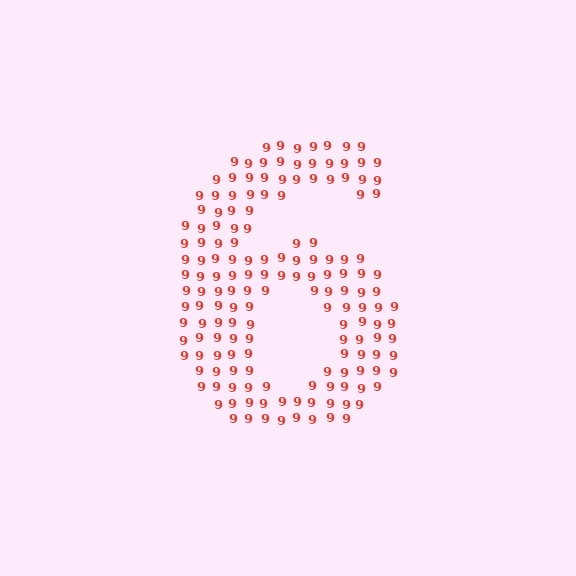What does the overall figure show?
The overall figure shows the digit 6.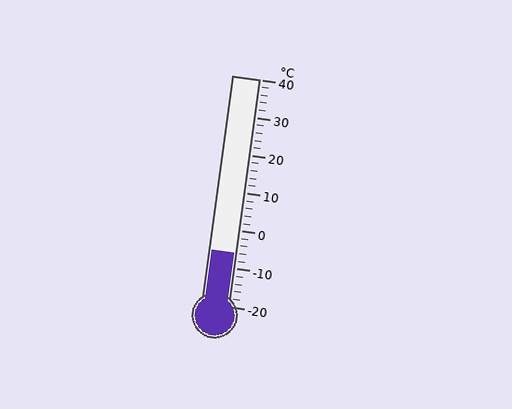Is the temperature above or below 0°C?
The temperature is below 0°C.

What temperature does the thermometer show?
The thermometer shows approximately -6°C.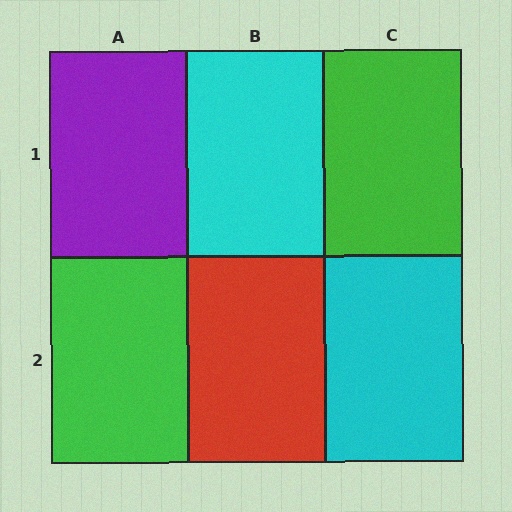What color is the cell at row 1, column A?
Purple.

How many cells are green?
2 cells are green.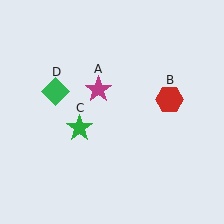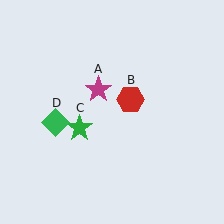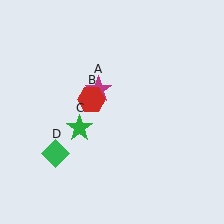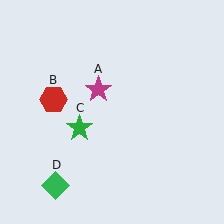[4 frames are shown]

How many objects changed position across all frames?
2 objects changed position: red hexagon (object B), green diamond (object D).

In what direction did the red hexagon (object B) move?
The red hexagon (object B) moved left.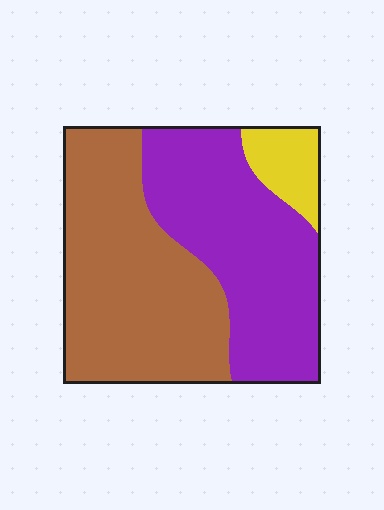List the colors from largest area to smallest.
From largest to smallest: brown, purple, yellow.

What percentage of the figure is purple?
Purple takes up between a third and a half of the figure.